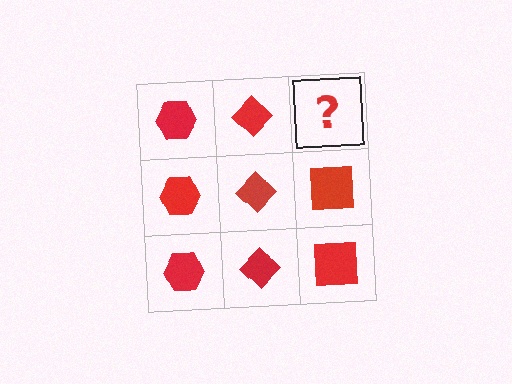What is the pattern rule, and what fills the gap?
The rule is that each column has a consistent shape. The gap should be filled with a red square.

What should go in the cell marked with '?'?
The missing cell should contain a red square.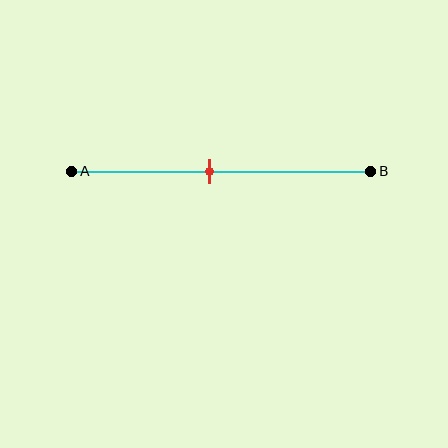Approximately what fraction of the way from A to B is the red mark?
The red mark is approximately 45% of the way from A to B.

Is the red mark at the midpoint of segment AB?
No, the mark is at about 45% from A, not at the 50% midpoint.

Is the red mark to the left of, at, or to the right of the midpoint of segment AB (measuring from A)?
The red mark is to the left of the midpoint of segment AB.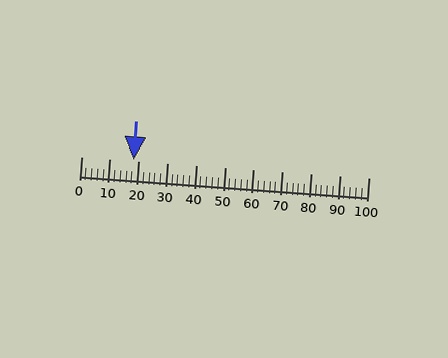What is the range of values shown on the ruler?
The ruler shows values from 0 to 100.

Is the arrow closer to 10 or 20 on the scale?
The arrow is closer to 20.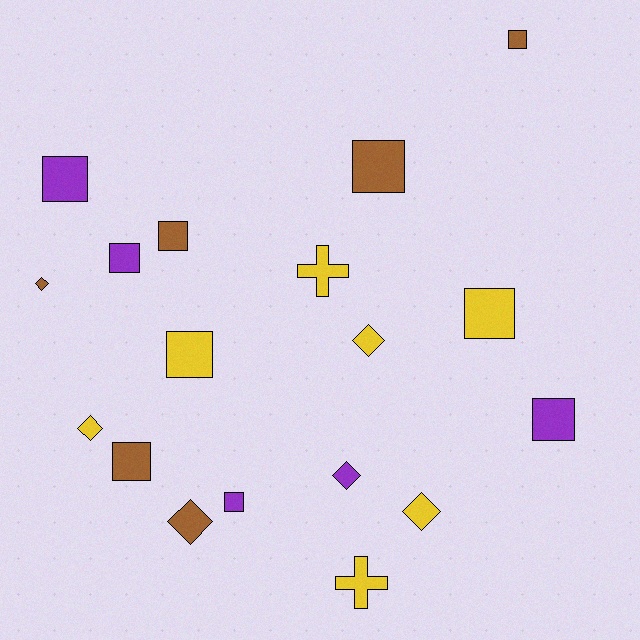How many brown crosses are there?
There are no brown crosses.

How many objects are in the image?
There are 18 objects.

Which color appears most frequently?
Yellow, with 7 objects.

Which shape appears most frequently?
Square, with 10 objects.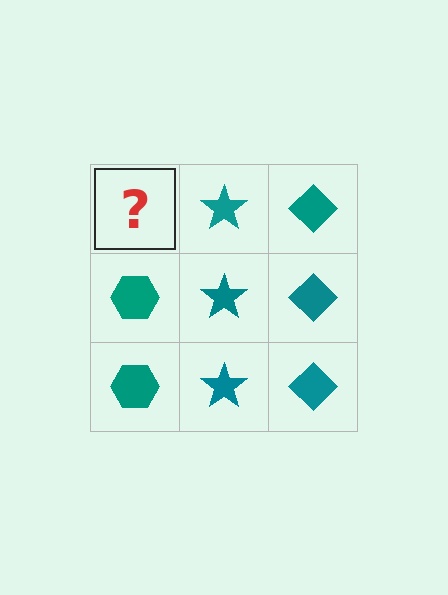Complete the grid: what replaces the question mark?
The question mark should be replaced with a teal hexagon.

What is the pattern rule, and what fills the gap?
The rule is that each column has a consistent shape. The gap should be filled with a teal hexagon.